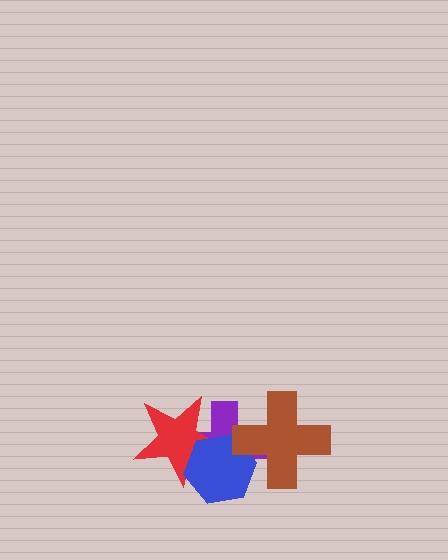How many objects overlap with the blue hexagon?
3 objects overlap with the blue hexagon.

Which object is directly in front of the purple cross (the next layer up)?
The red star is directly in front of the purple cross.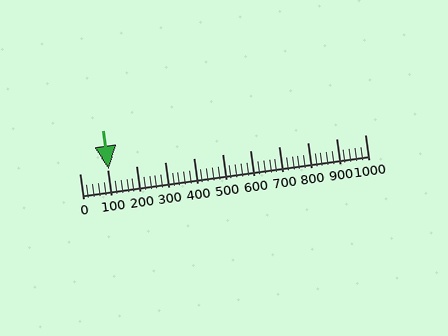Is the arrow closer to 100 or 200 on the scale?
The arrow is closer to 100.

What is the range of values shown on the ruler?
The ruler shows values from 0 to 1000.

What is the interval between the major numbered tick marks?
The major tick marks are spaced 100 units apart.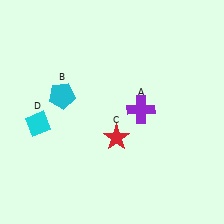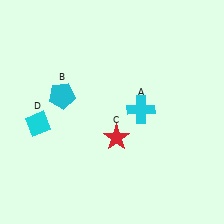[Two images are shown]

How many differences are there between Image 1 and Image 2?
There is 1 difference between the two images.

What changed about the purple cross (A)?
In Image 1, A is purple. In Image 2, it changed to cyan.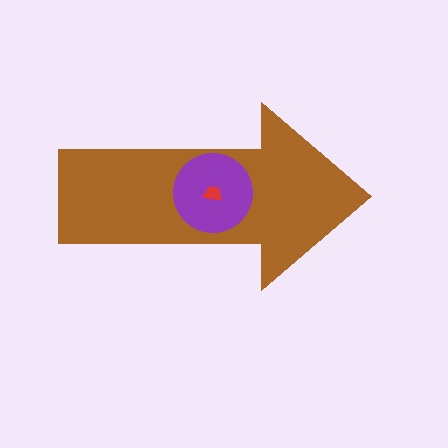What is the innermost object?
The red trapezoid.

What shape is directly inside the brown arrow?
The purple circle.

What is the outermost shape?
The brown arrow.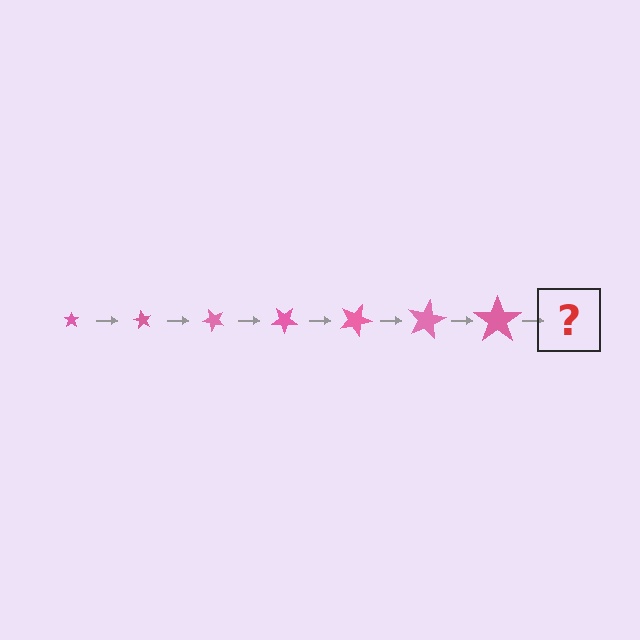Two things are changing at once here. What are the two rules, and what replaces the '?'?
The two rules are that the star grows larger each step and it rotates 60 degrees each step. The '?' should be a star, larger than the previous one and rotated 420 degrees from the start.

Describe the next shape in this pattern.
It should be a star, larger than the previous one and rotated 420 degrees from the start.